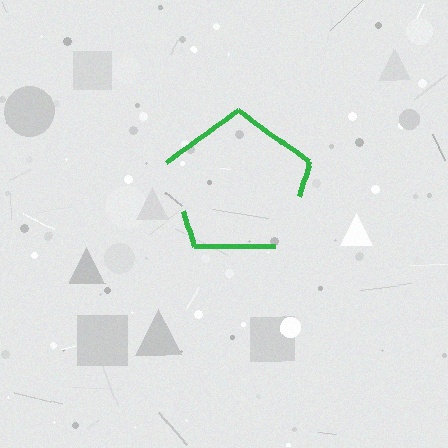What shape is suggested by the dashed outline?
The dashed outline suggests a pentagon.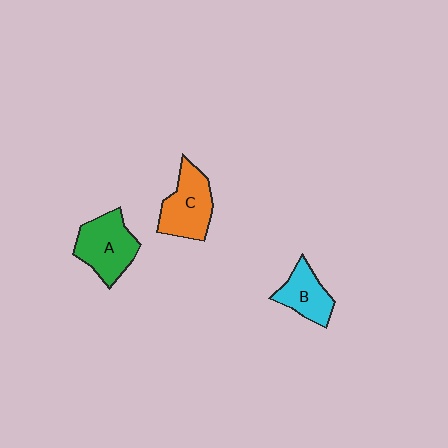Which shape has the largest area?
Shape A (green).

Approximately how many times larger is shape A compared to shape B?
Approximately 1.4 times.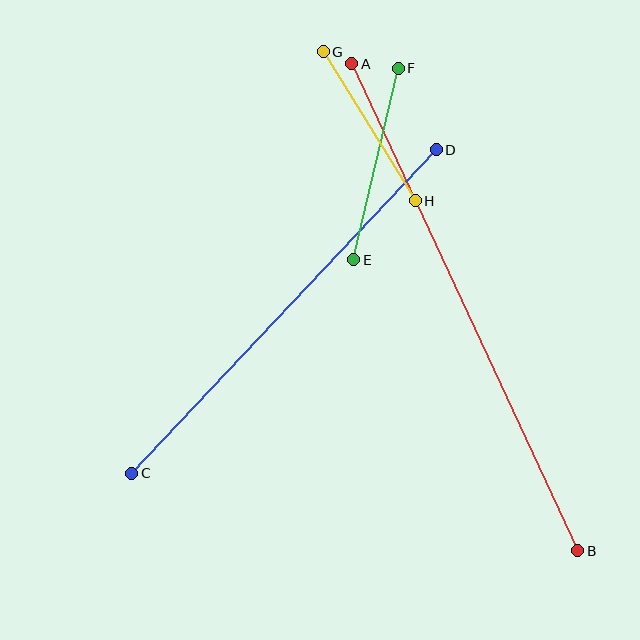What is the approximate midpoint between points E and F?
The midpoint is at approximately (376, 164) pixels.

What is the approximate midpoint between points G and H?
The midpoint is at approximately (369, 126) pixels.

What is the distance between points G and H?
The distance is approximately 175 pixels.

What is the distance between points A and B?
The distance is approximately 537 pixels.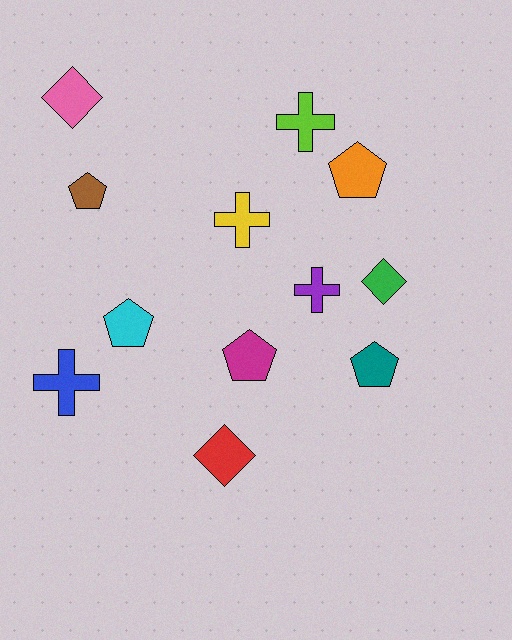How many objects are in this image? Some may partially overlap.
There are 12 objects.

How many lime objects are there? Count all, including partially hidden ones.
There is 1 lime object.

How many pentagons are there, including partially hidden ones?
There are 5 pentagons.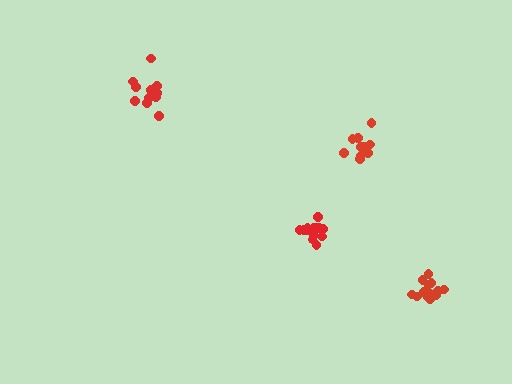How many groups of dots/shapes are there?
There are 4 groups.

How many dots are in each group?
Group 1: 11 dots, Group 2: 12 dots, Group 3: 13 dots, Group 4: 15 dots (51 total).